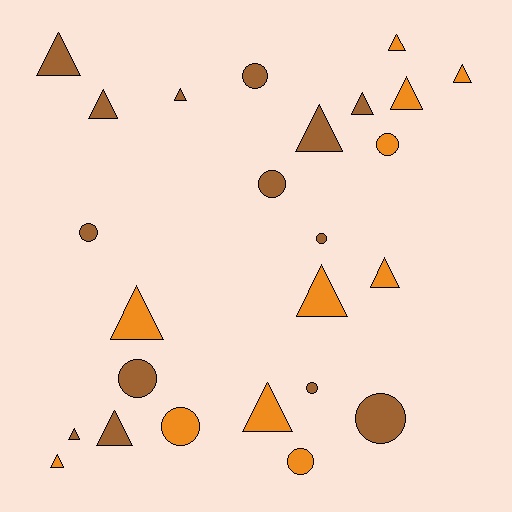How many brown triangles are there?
There are 7 brown triangles.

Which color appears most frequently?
Brown, with 14 objects.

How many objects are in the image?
There are 25 objects.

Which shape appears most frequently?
Triangle, with 15 objects.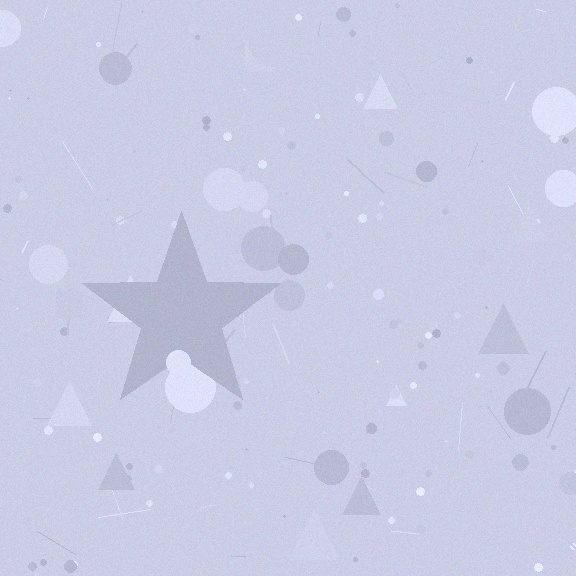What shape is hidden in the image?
A star is hidden in the image.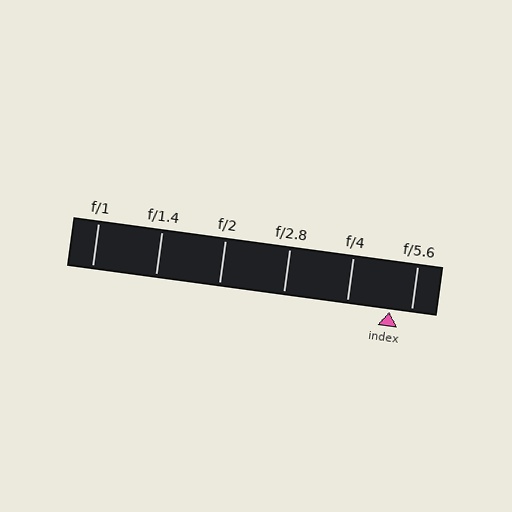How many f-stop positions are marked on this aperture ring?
There are 6 f-stop positions marked.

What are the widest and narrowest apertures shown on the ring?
The widest aperture shown is f/1 and the narrowest is f/5.6.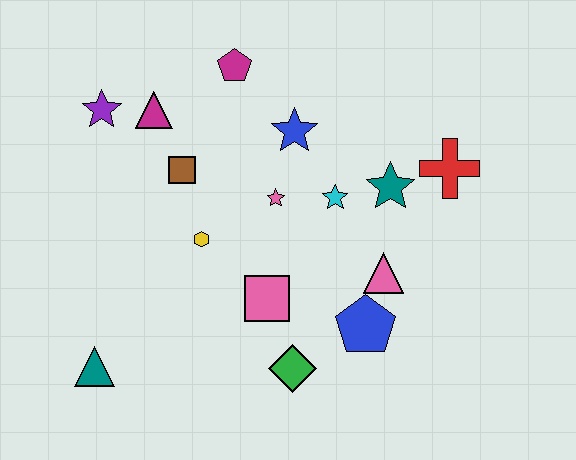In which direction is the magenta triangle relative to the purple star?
The magenta triangle is to the right of the purple star.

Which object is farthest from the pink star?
The teal triangle is farthest from the pink star.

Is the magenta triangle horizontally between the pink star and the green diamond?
No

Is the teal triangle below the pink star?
Yes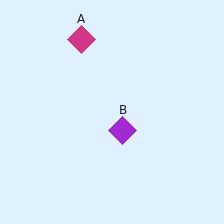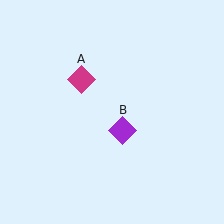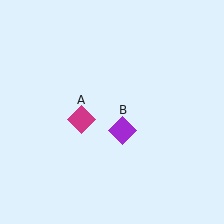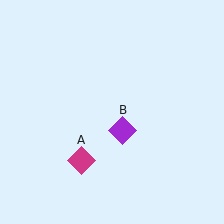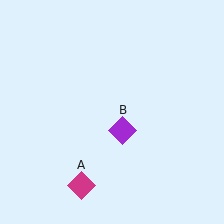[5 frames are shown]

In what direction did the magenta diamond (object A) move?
The magenta diamond (object A) moved down.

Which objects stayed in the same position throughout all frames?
Purple diamond (object B) remained stationary.